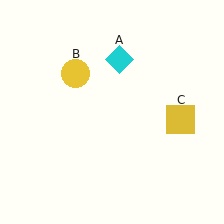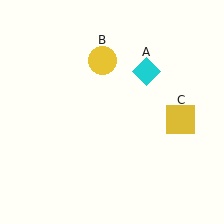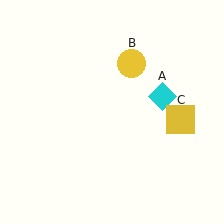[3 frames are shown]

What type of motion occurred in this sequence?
The cyan diamond (object A), yellow circle (object B) rotated clockwise around the center of the scene.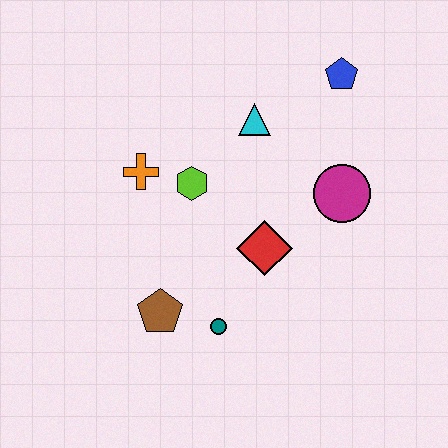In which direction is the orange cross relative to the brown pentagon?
The orange cross is above the brown pentagon.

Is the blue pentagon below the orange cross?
No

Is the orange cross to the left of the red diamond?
Yes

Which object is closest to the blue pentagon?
The cyan triangle is closest to the blue pentagon.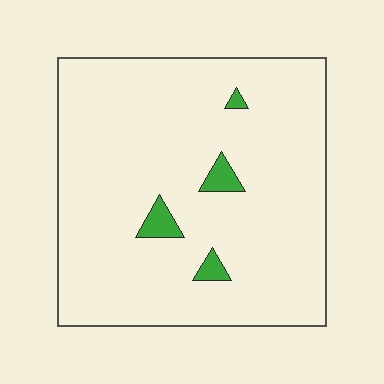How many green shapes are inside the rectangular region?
4.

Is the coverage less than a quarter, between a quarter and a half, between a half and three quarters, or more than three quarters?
Less than a quarter.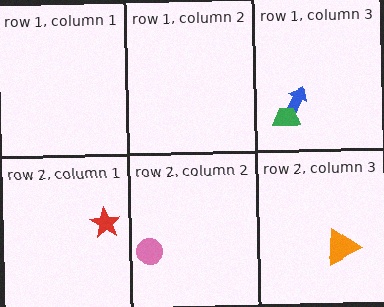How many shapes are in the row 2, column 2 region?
1.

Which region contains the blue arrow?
The row 1, column 3 region.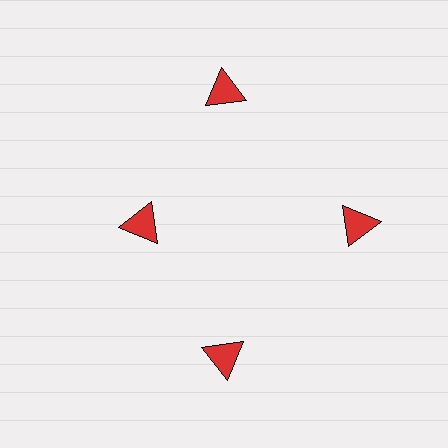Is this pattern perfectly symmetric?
No. The 4 red triangles are arranged in a ring, but one element near the 9 o'clock position is pulled inward toward the center, breaking the 4-fold rotational symmetry.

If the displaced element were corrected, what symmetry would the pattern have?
It would have 4-fold rotational symmetry — the pattern would map onto itself every 90 degrees.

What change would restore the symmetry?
The symmetry would be restored by moving it outward, back onto the ring so that all 4 triangles sit at equal angles and equal distance from the center.